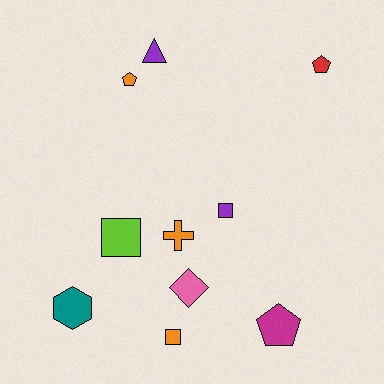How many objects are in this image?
There are 10 objects.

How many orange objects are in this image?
There are 3 orange objects.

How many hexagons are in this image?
There is 1 hexagon.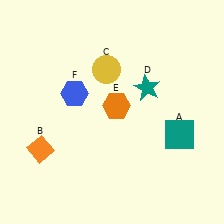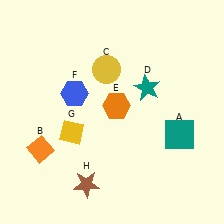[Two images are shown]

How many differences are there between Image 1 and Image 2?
There are 2 differences between the two images.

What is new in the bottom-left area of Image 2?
A yellow diamond (G) was added in the bottom-left area of Image 2.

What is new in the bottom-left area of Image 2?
A brown star (H) was added in the bottom-left area of Image 2.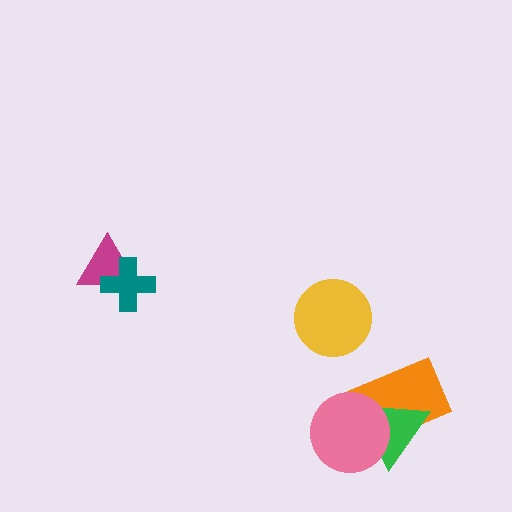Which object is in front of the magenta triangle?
The teal cross is in front of the magenta triangle.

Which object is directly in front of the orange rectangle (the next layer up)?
The green triangle is directly in front of the orange rectangle.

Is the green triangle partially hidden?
Yes, it is partially covered by another shape.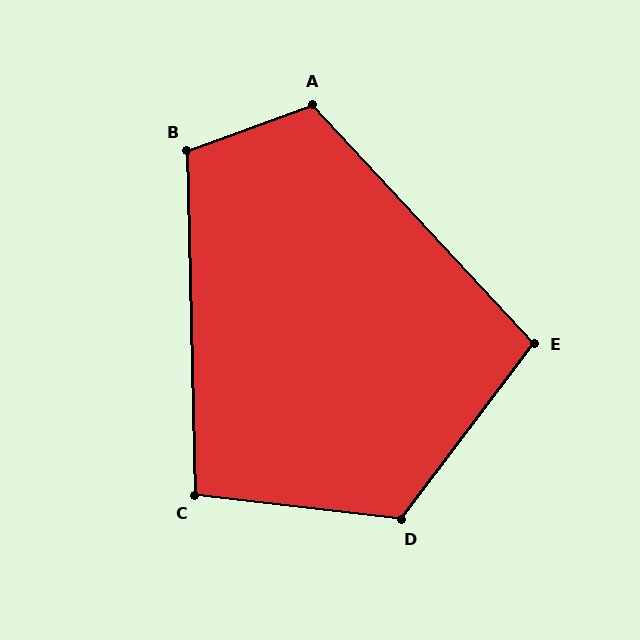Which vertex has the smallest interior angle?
C, at approximately 98 degrees.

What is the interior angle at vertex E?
Approximately 100 degrees (obtuse).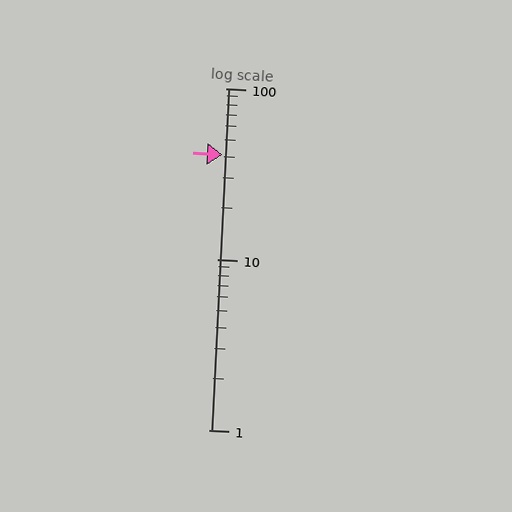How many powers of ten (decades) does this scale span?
The scale spans 2 decades, from 1 to 100.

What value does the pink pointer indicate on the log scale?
The pointer indicates approximately 41.